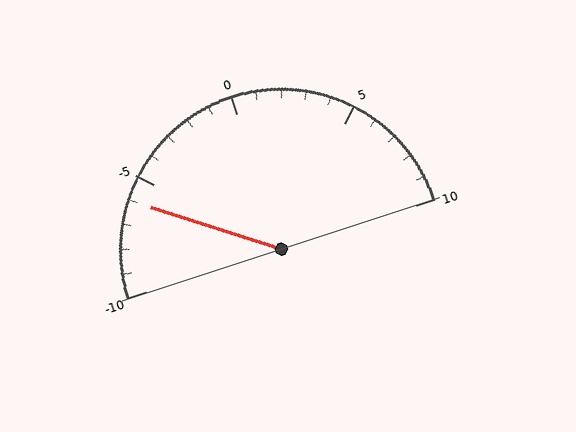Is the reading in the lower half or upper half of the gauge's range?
The reading is in the lower half of the range (-10 to 10).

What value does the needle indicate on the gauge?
The needle indicates approximately -6.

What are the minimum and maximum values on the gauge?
The gauge ranges from -10 to 10.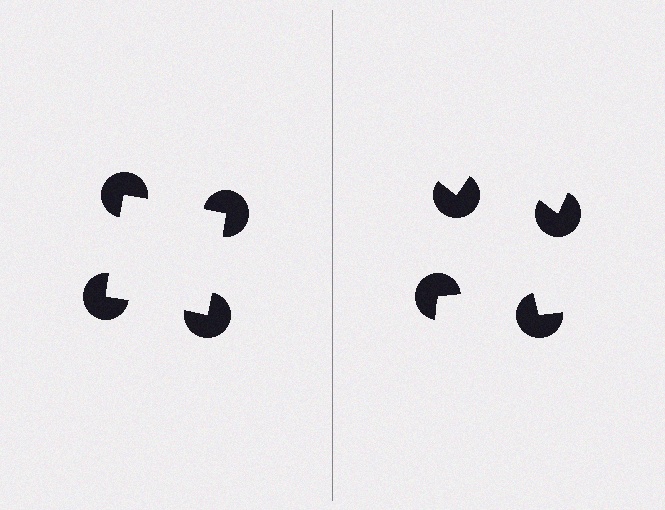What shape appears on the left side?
An illusory square.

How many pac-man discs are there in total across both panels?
8 — 4 on each side.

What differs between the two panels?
The pac-man discs are positioned identically on both sides; only the wedge orientations differ. On the left they align to a square; on the right they are misaligned.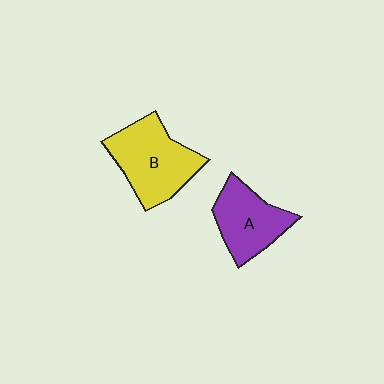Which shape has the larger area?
Shape B (yellow).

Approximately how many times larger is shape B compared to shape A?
Approximately 1.3 times.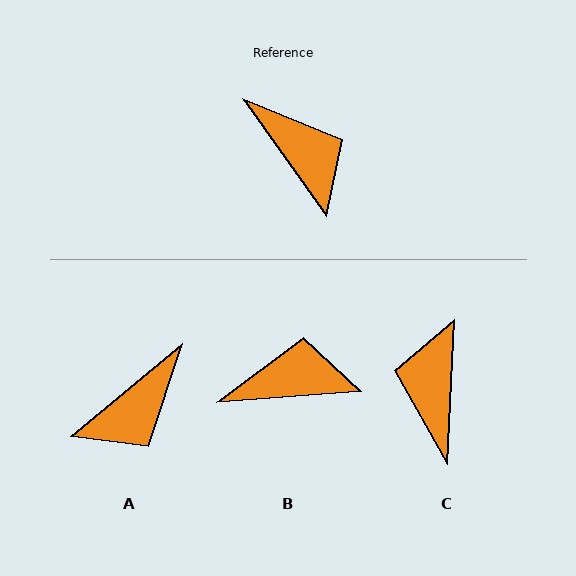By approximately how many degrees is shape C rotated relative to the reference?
Approximately 142 degrees counter-clockwise.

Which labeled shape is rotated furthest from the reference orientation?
C, about 142 degrees away.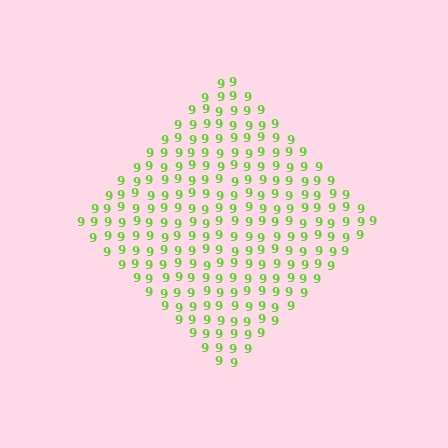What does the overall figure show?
The overall figure shows a diamond.